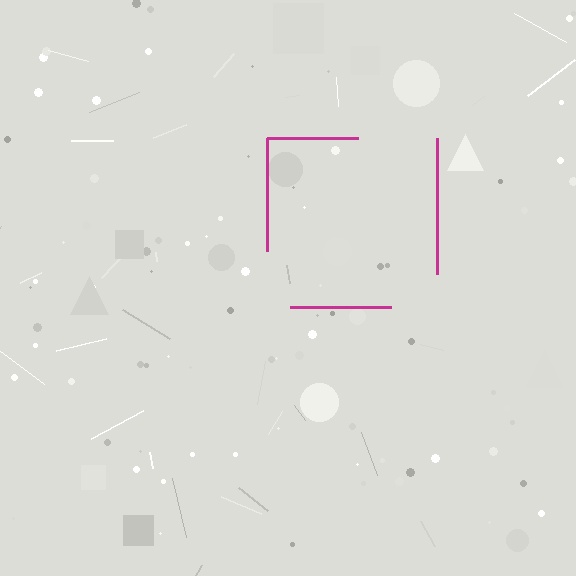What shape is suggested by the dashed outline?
The dashed outline suggests a square.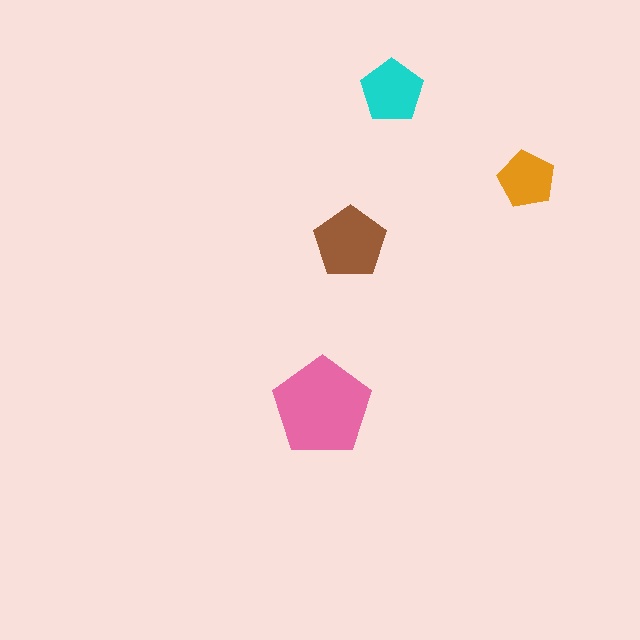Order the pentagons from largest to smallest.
the pink one, the brown one, the cyan one, the orange one.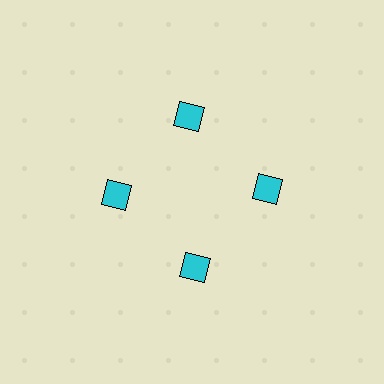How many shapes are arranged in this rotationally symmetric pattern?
There are 4 shapes, arranged in 4 groups of 1.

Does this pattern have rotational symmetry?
Yes, this pattern has 4-fold rotational symmetry. It looks the same after rotating 90 degrees around the center.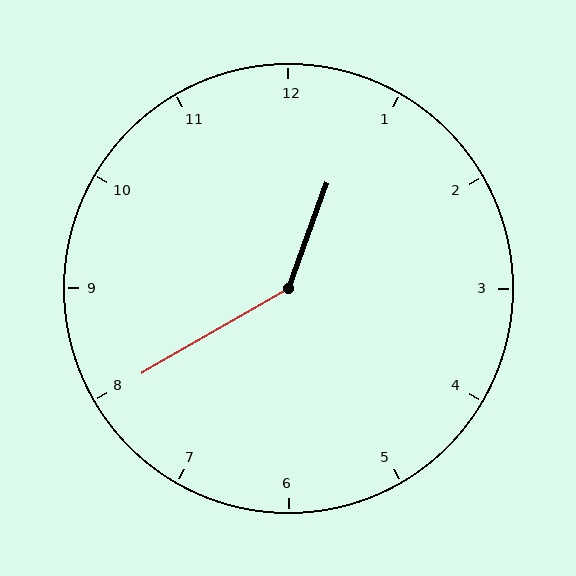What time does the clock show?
12:40.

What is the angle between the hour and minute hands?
Approximately 140 degrees.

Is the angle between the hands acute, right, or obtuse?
It is obtuse.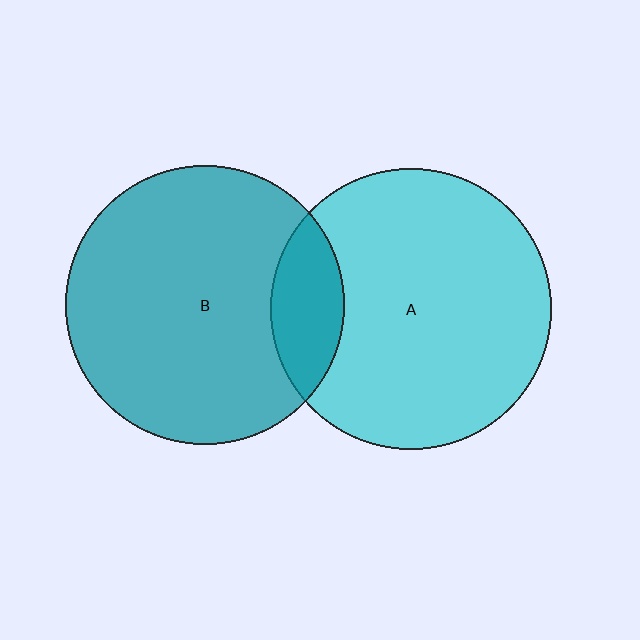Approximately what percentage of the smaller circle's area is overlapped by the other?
Approximately 15%.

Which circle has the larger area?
Circle A (cyan).